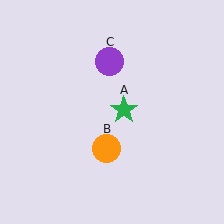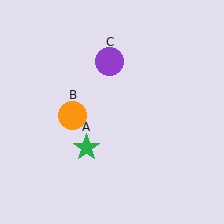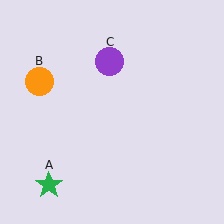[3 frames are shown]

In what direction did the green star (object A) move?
The green star (object A) moved down and to the left.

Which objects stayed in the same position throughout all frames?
Purple circle (object C) remained stationary.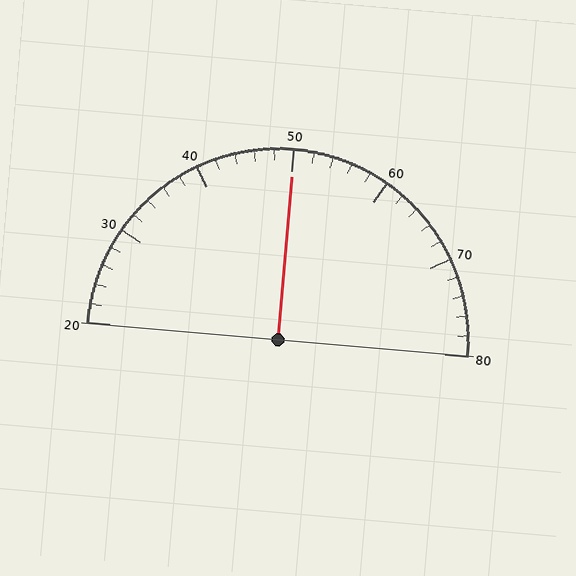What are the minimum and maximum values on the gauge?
The gauge ranges from 20 to 80.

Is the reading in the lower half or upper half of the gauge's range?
The reading is in the upper half of the range (20 to 80).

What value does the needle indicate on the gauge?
The needle indicates approximately 50.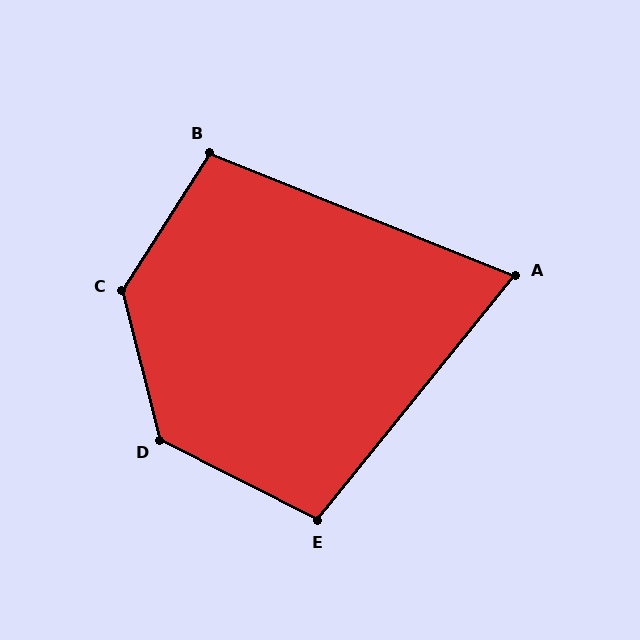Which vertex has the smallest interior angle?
A, at approximately 73 degrees.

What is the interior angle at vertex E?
Approximately 102 degrees (obtuse).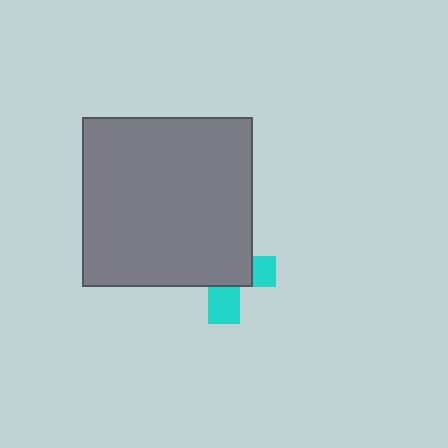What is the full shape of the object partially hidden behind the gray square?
The partially hidden object is a cyan cross.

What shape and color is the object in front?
The object in front is a gray square.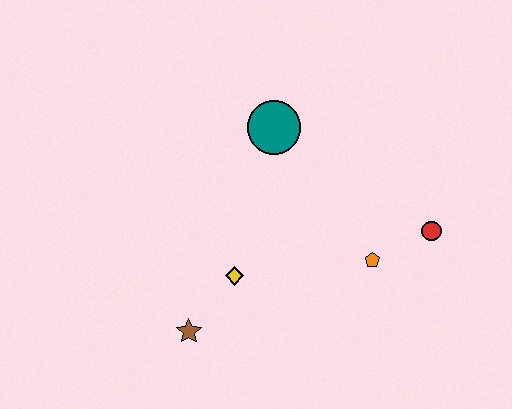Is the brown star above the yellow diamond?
No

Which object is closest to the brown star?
The yellow diamond is closest to the brown star.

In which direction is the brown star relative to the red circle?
The brown star is to the left of the red circle.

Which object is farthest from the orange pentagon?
The brown star is farthest from the orange pentagon.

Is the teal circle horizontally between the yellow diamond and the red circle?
Yes